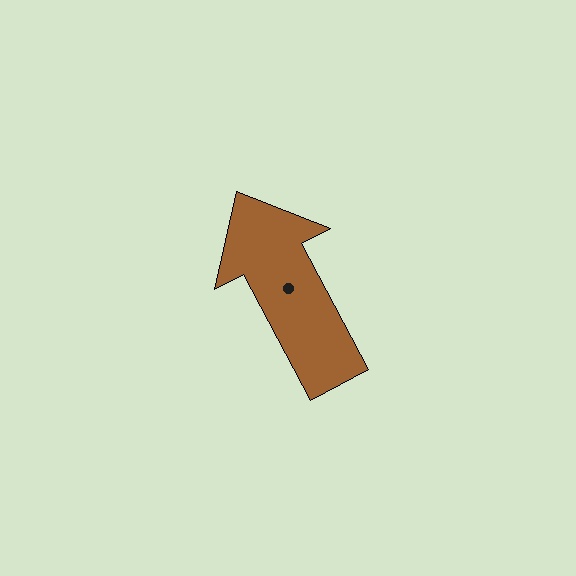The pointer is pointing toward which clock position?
Roughly 11 o'clock.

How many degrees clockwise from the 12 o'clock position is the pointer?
Approximately 332 degrees.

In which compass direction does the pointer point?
Northwest.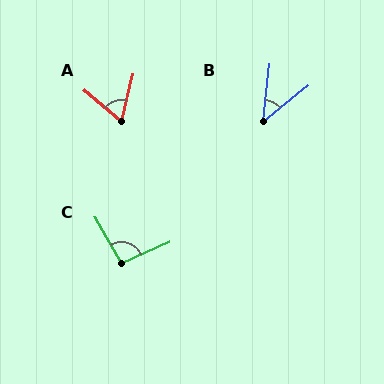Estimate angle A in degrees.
Approximately 63 degrees.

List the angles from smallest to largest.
B (45°), A (63°), C (95°).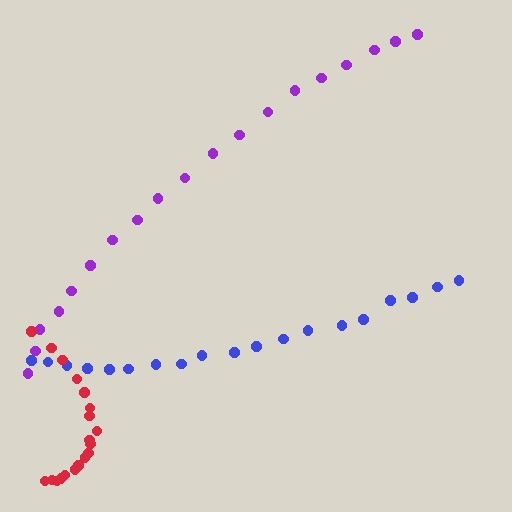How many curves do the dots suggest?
There are 3 distinct paths.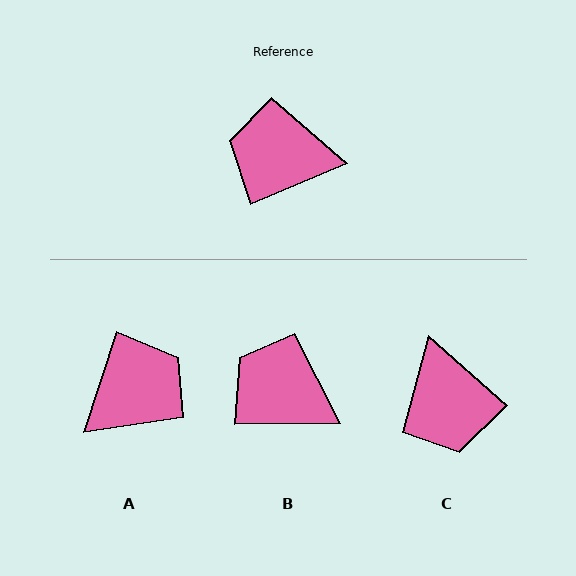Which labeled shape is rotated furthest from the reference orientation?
A, about 131 degrees away.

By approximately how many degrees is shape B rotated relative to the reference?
Approximately 22 degrees clockwise.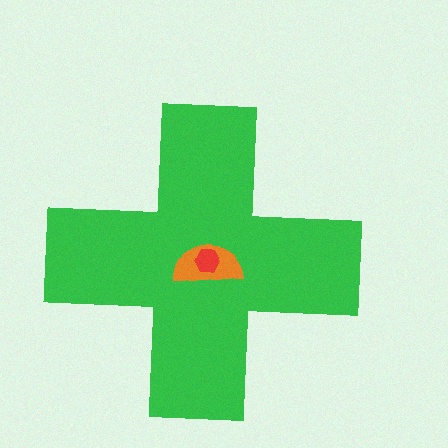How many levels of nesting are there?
3.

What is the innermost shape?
The red hexagon.